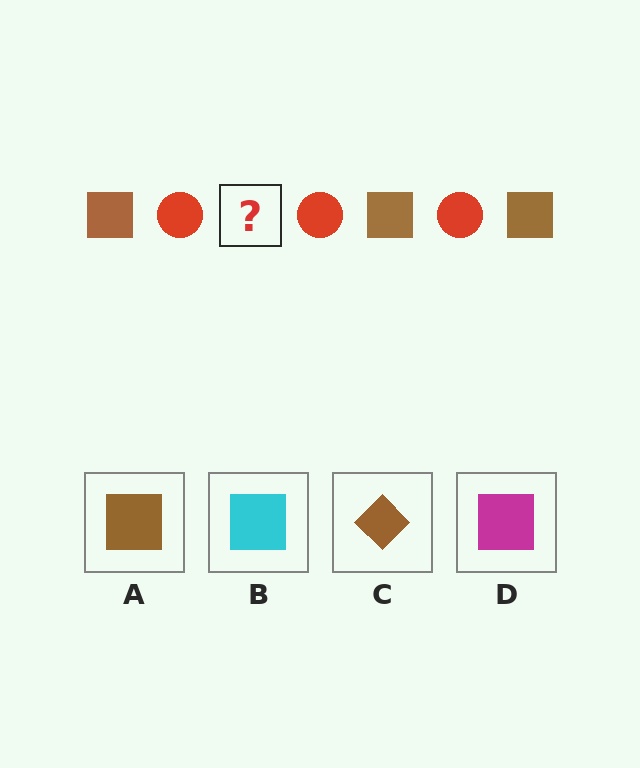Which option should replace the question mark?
Option A.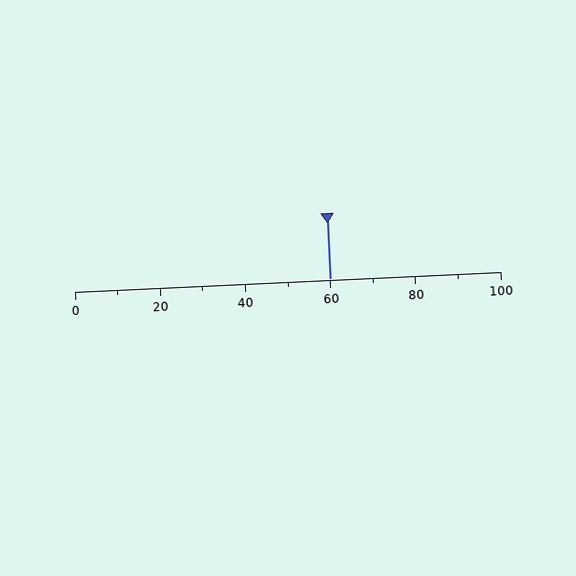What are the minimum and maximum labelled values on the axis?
The axis runs from 0 to 100.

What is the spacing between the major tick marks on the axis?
The major ticks are spaced 20 apart.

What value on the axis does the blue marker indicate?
The marker indicates approximately 60.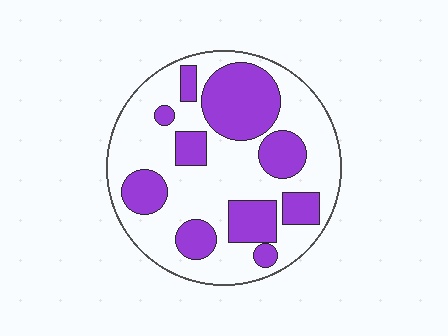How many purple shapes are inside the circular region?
10.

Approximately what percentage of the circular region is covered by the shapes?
Approximately 35%.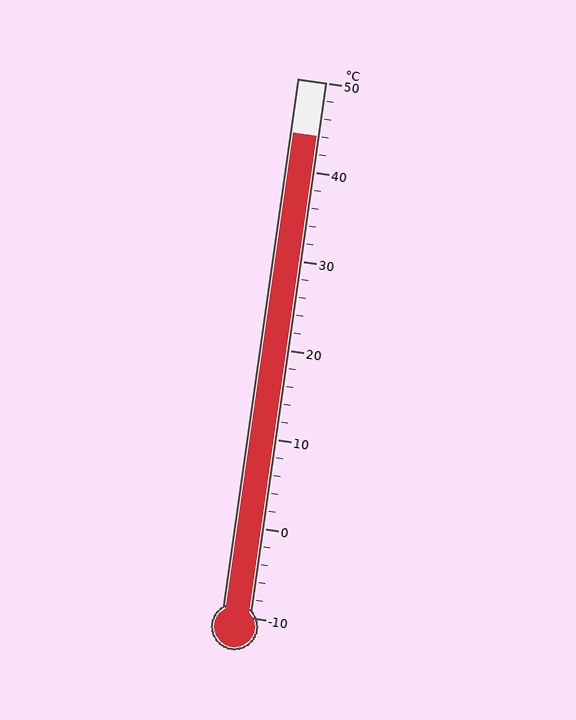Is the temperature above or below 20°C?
The temperature is above 20°C.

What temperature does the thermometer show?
The thermometer shows approximately 44°C.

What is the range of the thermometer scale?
The thermometer scale ranges from -10°C to 50°C.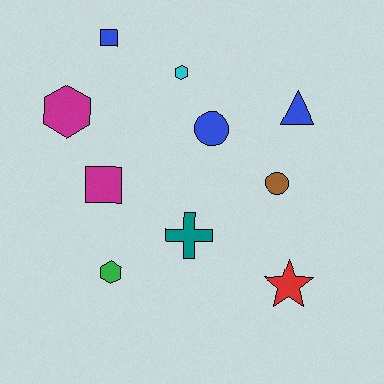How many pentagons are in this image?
There are no pentagons.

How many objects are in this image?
There are 10 objects.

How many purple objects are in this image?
There are no purple objects.